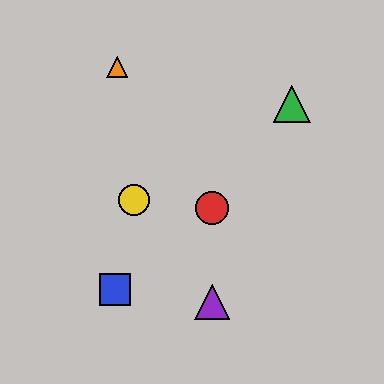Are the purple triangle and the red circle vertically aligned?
Yes, both are at x≈212.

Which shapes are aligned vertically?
The red circle, the purple triangle are aligned vertically.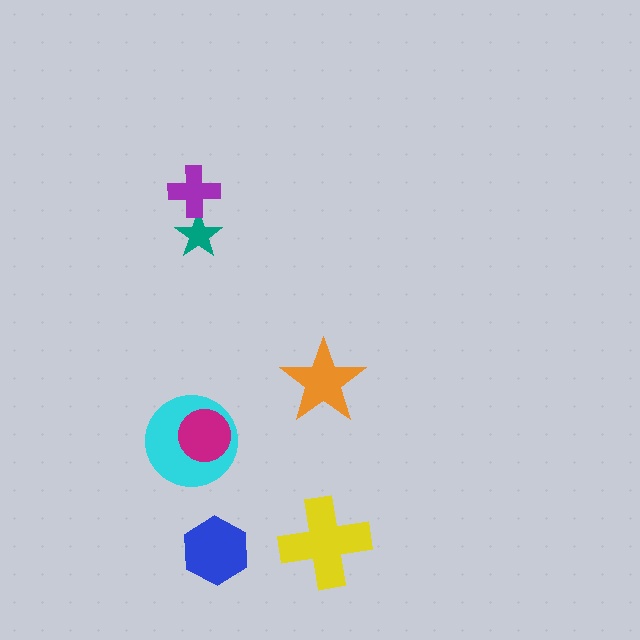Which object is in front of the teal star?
The purple cross is in front of the teal star.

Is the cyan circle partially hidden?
Yes, it is partially covered by another shape.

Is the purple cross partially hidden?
No, no other shape covers it.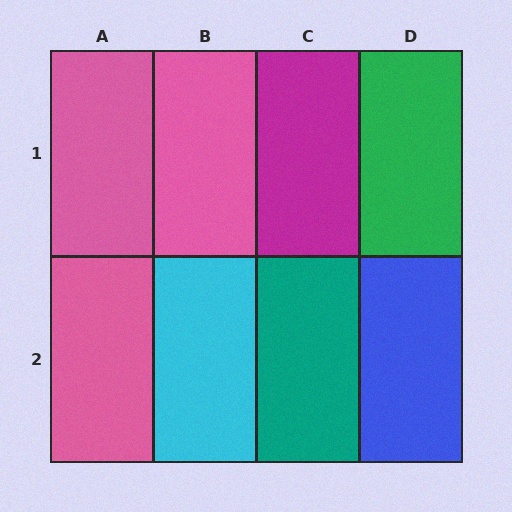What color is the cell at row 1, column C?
Magenta.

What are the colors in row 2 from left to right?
Pink, cyan, teal, blue.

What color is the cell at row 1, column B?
Pink.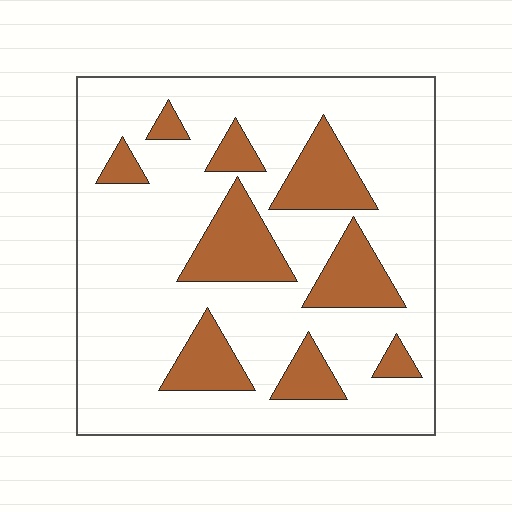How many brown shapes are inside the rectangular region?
9.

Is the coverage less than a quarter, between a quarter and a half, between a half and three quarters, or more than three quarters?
Less than a quarter.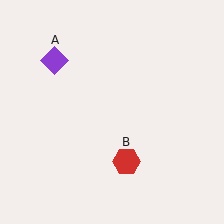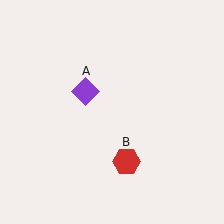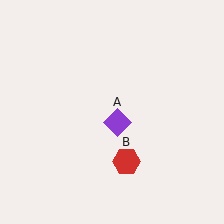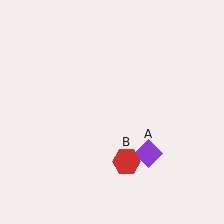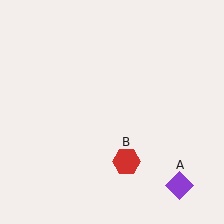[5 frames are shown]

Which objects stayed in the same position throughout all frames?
Red hexagon (object B) remained stationary.